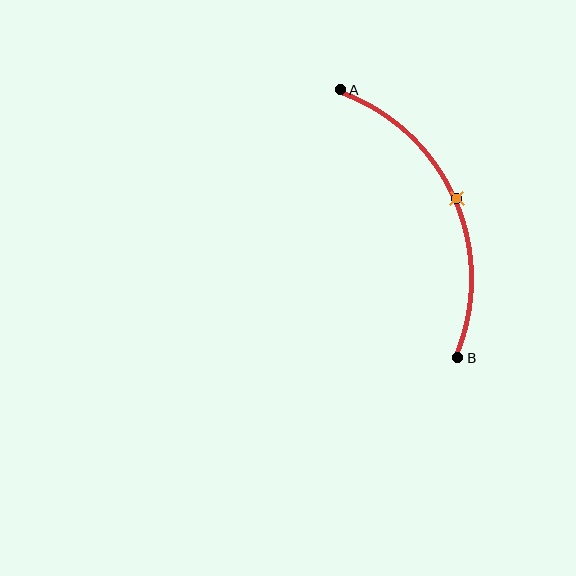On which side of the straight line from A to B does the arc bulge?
The arc bulges to the right of the straight line connecting A and B.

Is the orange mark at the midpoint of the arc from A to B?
Yes. The orange mark lies on the arc at equal arc-length from both A and B — it is the arc midpoint.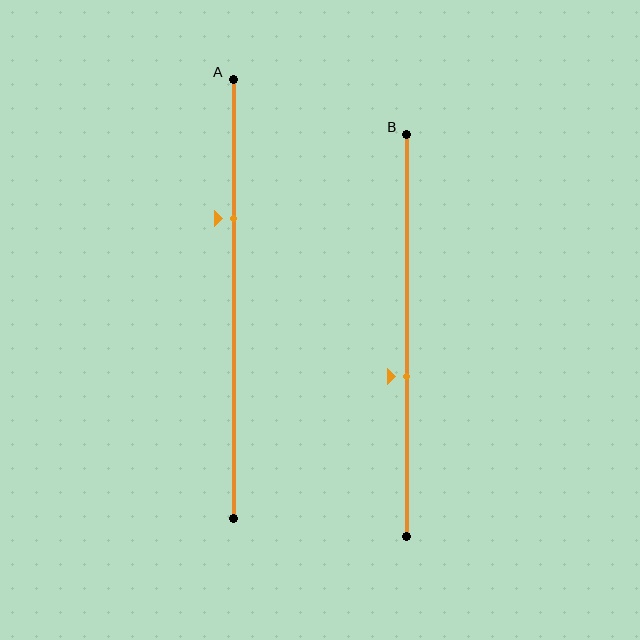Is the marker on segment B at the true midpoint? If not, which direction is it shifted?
No, the marker on segment B is shifted downward by about 10% of the segment length.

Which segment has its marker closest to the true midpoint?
Segment B has its marker closest to the true midpoint.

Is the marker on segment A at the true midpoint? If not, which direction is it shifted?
No, the marker on segment A is shifted upward by about 18% of the segment length.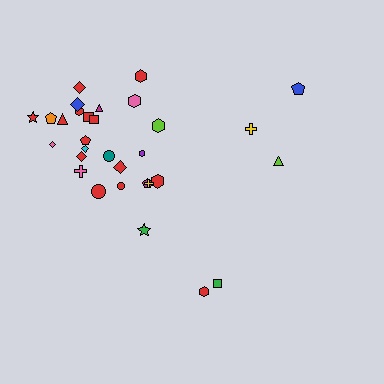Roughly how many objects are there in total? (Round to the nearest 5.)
Roughly 30 objects in total.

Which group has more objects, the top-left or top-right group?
The top-left group.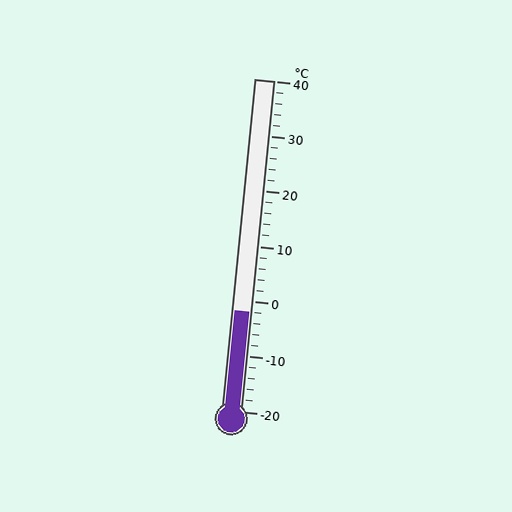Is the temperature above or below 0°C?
The temperature is below 0°C.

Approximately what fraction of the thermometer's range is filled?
The thermometer is filled to approximately 30% of its range.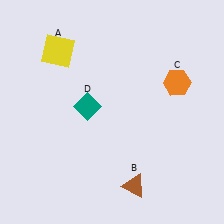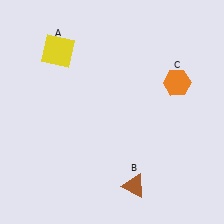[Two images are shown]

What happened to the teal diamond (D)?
The teal diamond (D) was removed in Image 2. It was in the top-left area of Image 1.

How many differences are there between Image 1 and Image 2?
There is 1 difference between the two images.